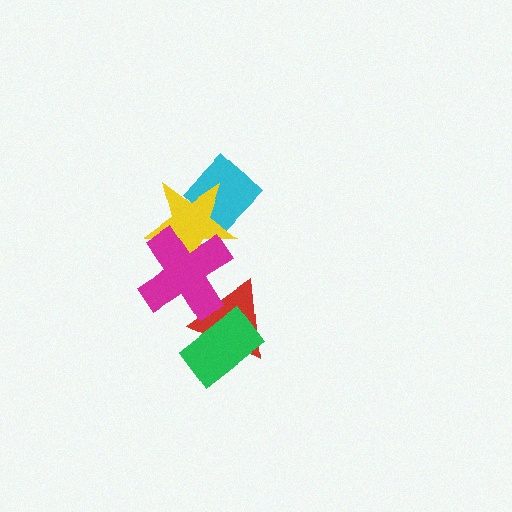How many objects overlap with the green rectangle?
1 object overlaps with the green rectangle.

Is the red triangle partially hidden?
Yes, it is partially covered by another shape.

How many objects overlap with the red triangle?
2 objects overlap with the red triangle.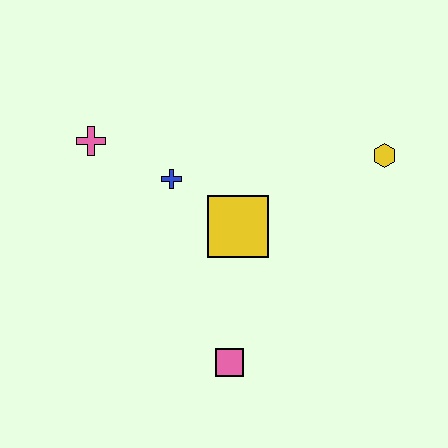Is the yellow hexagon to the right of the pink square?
Yes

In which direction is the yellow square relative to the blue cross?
The yellow square is to the right of the blue cross.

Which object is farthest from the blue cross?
The yellow hexagon is farthest from the blue cross.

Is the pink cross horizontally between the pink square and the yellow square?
No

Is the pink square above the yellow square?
No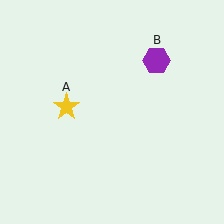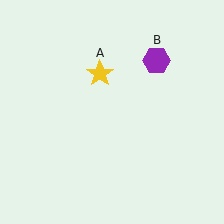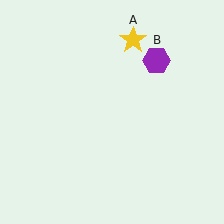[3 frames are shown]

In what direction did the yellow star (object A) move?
The yellow star (object A) moved up and to the right.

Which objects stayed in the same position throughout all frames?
Purple hexagon (object B) remained stationary.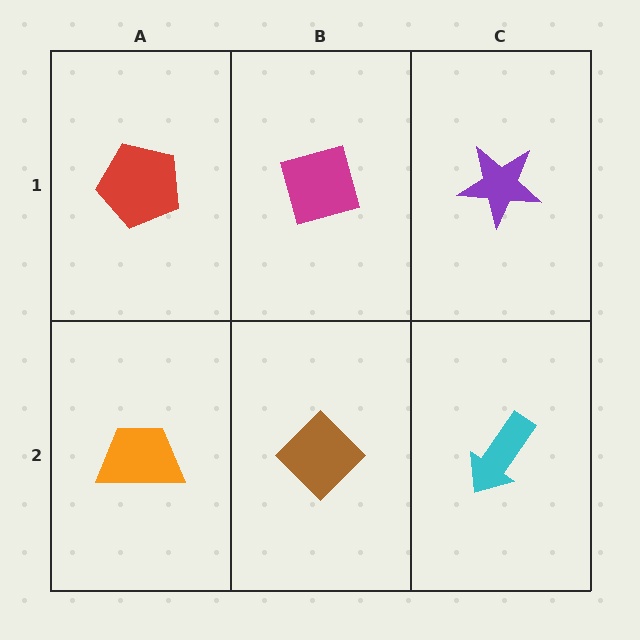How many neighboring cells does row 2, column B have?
3.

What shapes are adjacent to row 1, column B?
A brown diamond (row 2, column B), a red pentagon (row 1, column A), a purple star (row 1, column C).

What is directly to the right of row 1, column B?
A purple star.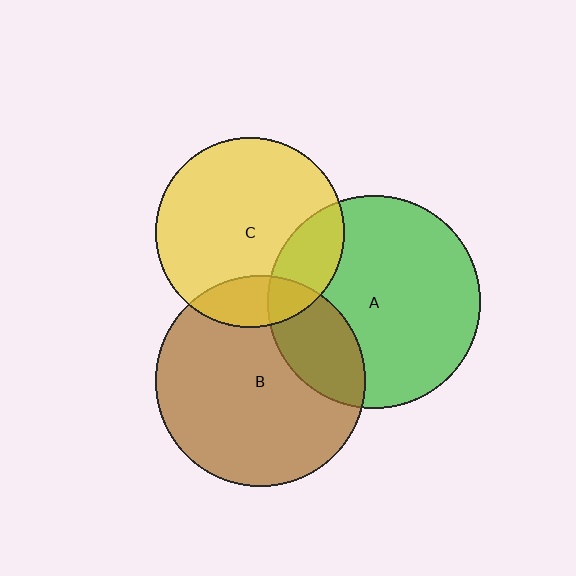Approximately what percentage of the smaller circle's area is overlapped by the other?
Approximately 20%.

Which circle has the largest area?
Circle A (green).